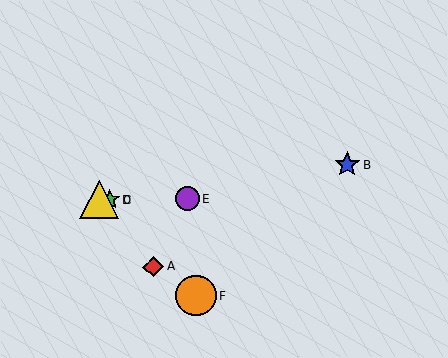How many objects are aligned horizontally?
3 objects (C, D, E) are aligned horizontally.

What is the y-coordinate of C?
Object C is at y≈199.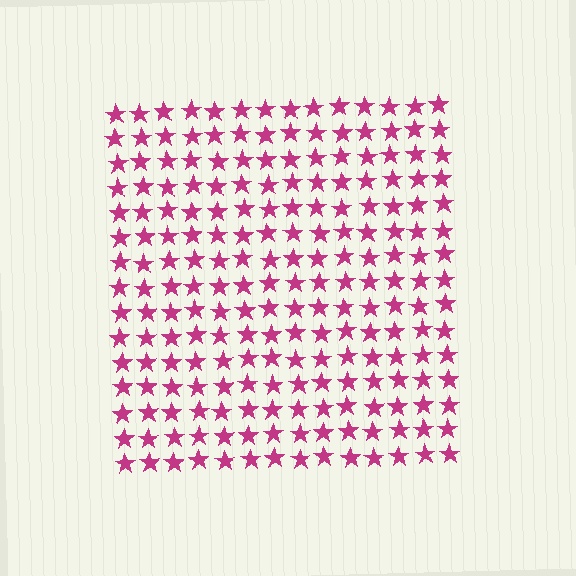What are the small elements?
The small elements are stars.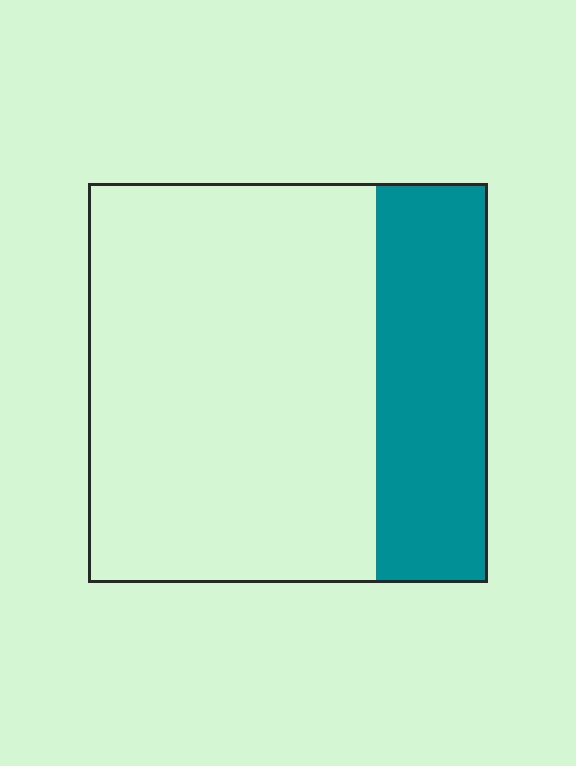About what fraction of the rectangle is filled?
About one quarter (1/4).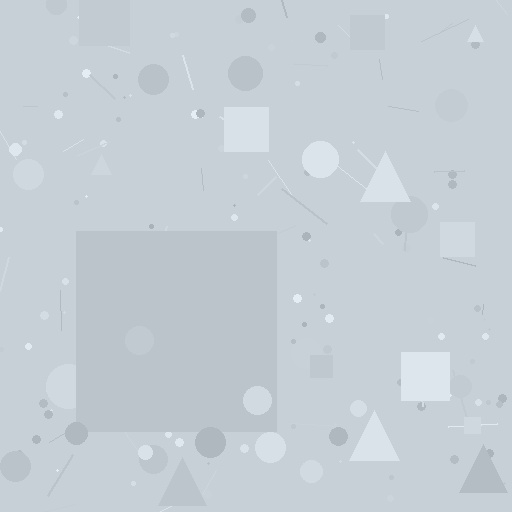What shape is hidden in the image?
A square is hidden in the image.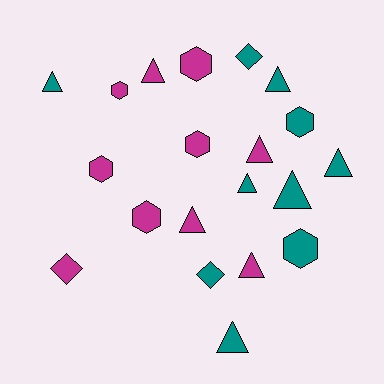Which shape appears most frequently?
Triangle, with 10 objects.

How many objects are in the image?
There are 20 objects.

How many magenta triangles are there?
There are 4 magenta triangles.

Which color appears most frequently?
Magenta, with 10 objects.